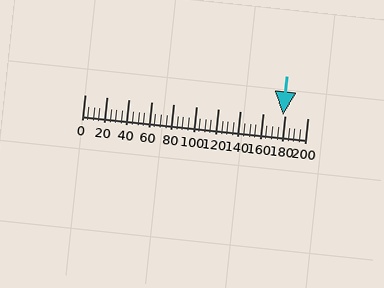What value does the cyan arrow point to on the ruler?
The cyan arrow points to approximately 178.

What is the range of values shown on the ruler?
The ruler shows values from 0 to 200.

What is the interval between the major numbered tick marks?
The major tick marks are spaced 20 units apart.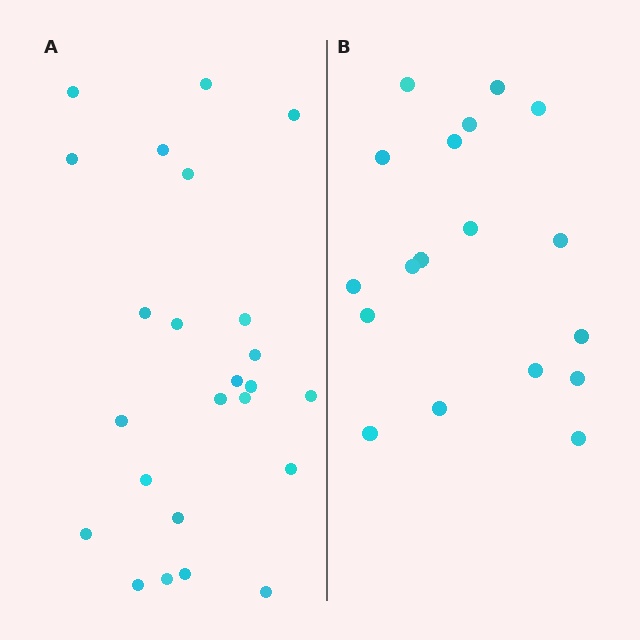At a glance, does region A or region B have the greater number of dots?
Region A (the left region) has more dots.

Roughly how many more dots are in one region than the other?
Region A has about 6 more dots than region B.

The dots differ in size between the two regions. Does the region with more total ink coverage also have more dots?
No. Region B has more total ink coverage because its dots are larger, but region A actually contains more individual dots. Total area can be misleading — the number of items is what matters here.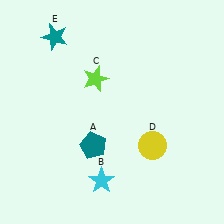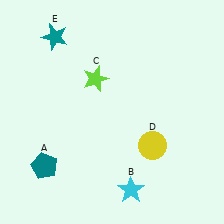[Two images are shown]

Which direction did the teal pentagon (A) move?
The teal pentagon (A) moved left.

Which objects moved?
The objects that moved are: the teal pentagon (A), the cyan star (B).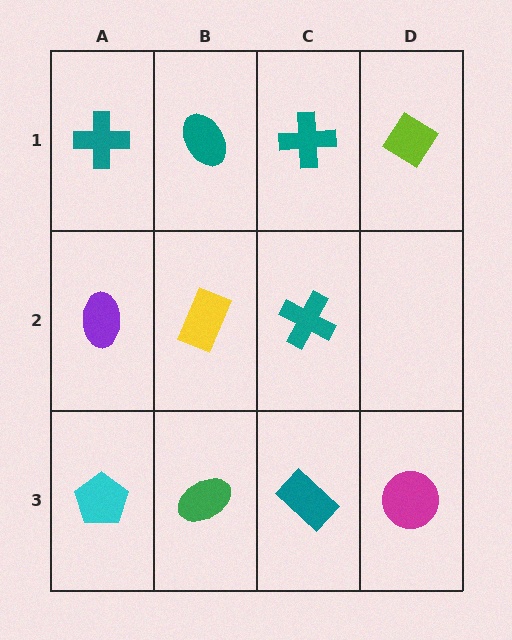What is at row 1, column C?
A teal cross.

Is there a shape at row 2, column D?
No, that cell is empty.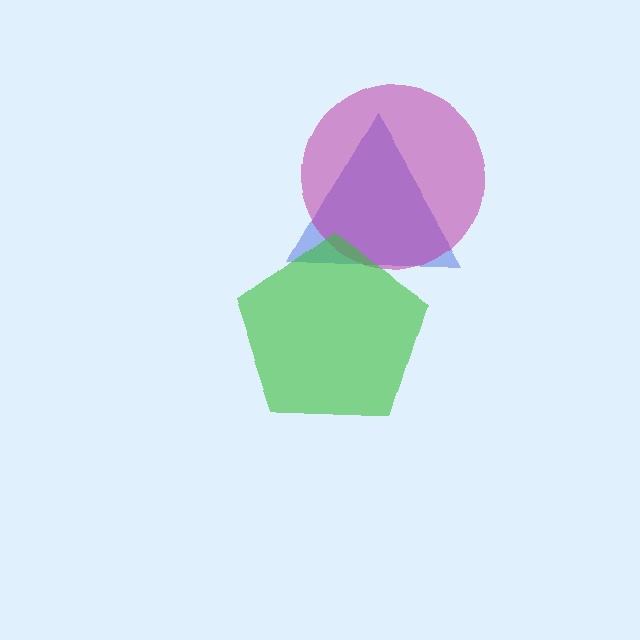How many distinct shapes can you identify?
There are 3 distinct shapes: a blue triangle, a magenta circle, a green pentagon.